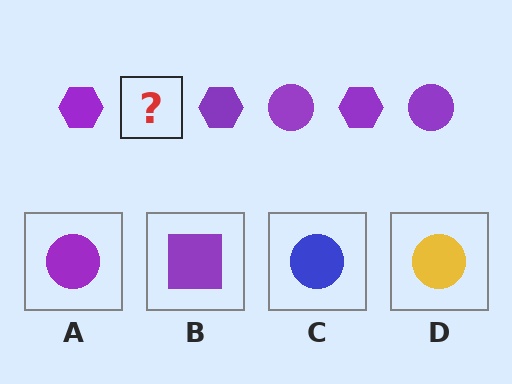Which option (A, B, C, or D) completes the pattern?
A.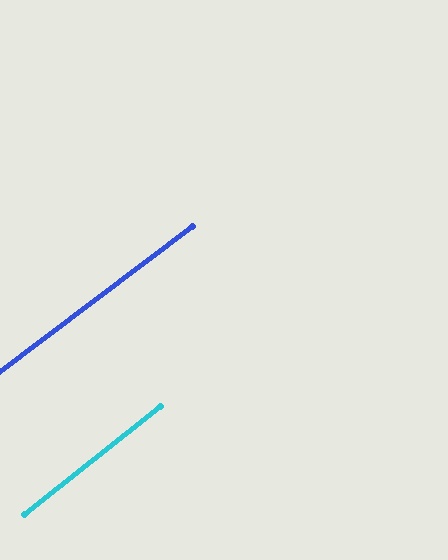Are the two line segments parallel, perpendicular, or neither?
Parallel — their directions differ by only 1.3°.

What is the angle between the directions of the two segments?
Approximately 1 degree.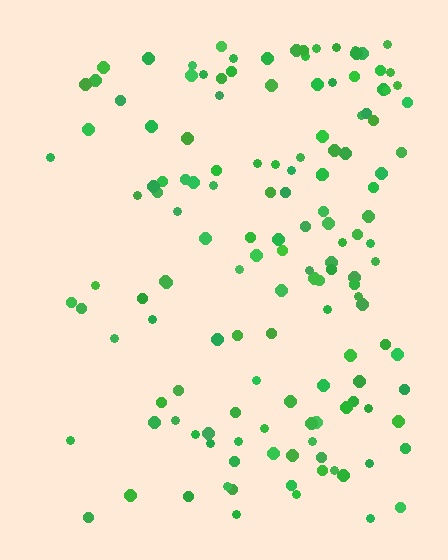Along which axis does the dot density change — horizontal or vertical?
Horizontal.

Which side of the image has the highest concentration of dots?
The right.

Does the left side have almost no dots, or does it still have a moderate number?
Still a moderate number, just noticeably fewer than the right.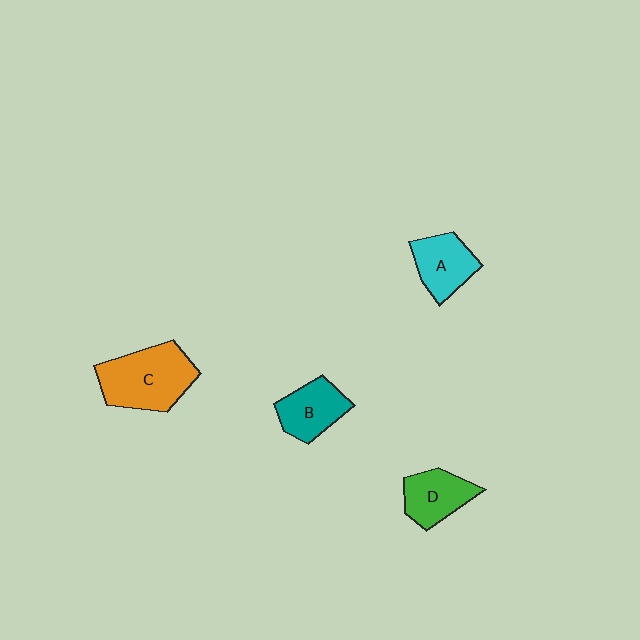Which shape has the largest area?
Shape C (orange).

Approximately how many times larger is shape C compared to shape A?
Approximately 1.6 times.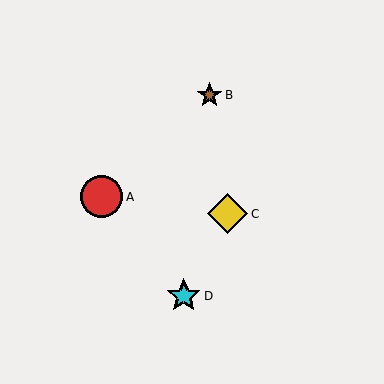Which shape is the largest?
The red circle (labeled A) is the largest.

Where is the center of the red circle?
The center of the red circle is at (102, 197).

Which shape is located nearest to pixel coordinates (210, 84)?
The brown star (labeled B) at (210, 95) is nearest to that location.